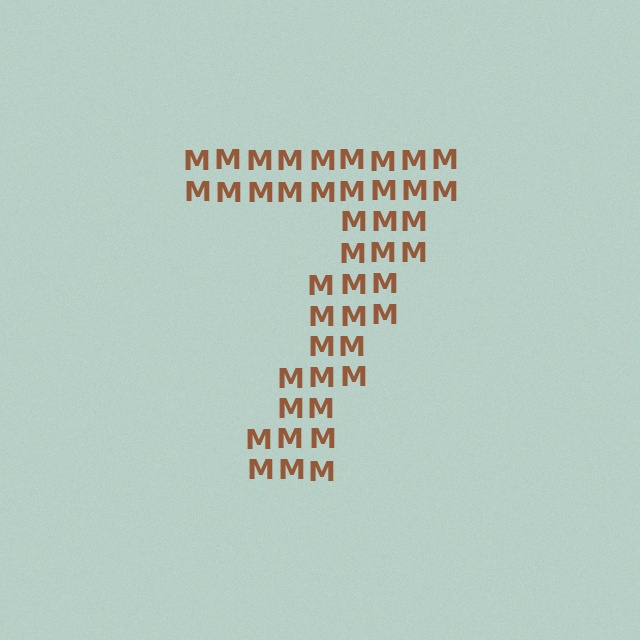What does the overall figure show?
The overall figure shows the digit 7.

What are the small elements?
The small elements are letter M's.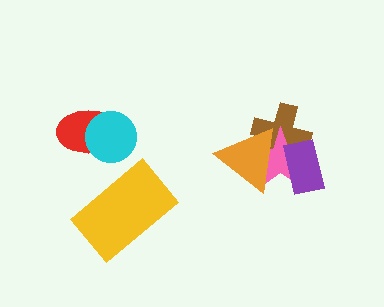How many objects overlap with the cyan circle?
1 object overlaps with the cyan circle.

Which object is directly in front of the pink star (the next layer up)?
The purple rectangle is directly in front of the pink star.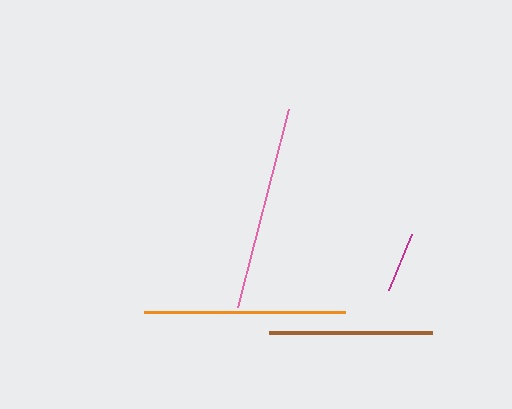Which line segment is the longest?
The pink line is the longest at approximately 204 pixels.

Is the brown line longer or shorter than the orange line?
The orange line is longer than the brown line.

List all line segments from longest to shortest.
From longest to shortest: pink, orange, brown, magenta.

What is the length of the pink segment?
The pink segment is approximately 204 pixels long.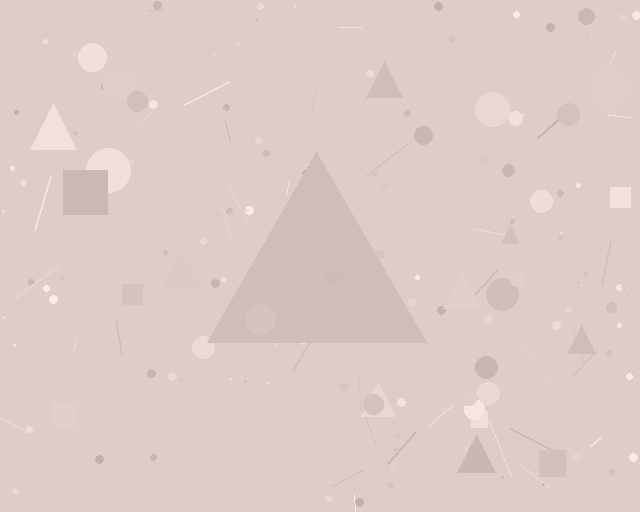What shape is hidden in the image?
A triangle is hidden in the image.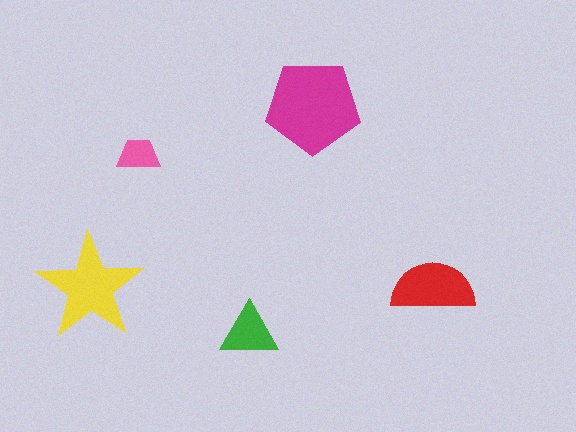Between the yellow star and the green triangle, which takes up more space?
The yellow star.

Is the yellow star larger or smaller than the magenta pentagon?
Smaller.